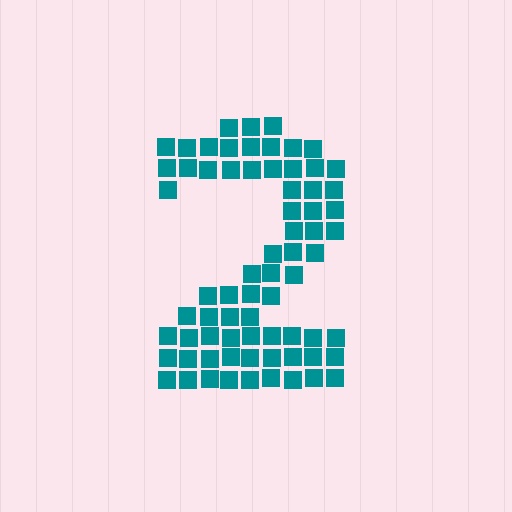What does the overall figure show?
The overall figure shows the digit 2.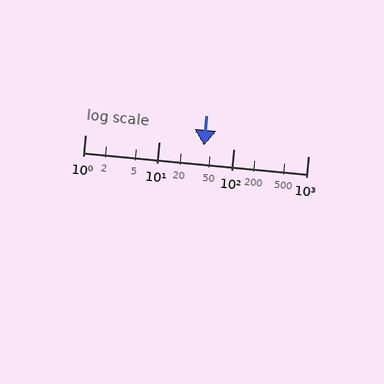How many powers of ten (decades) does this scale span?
The scale spans 3 decades, from 1 to 1000.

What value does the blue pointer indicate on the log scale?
The pointer indicates approximately 40.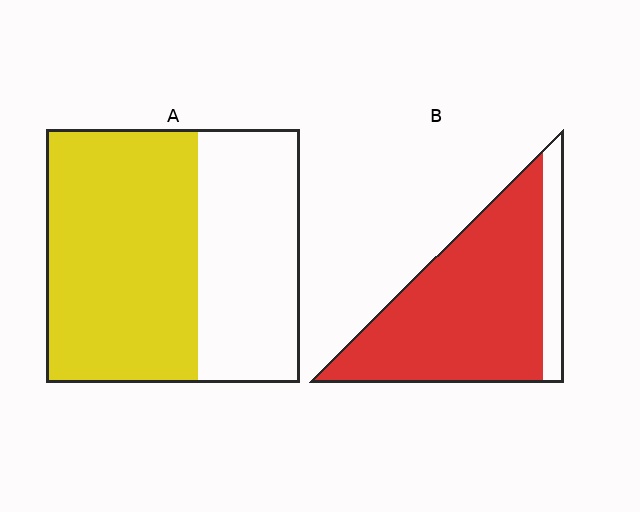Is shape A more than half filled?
Yes.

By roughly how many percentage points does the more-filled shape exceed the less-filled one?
By roughly 25 percentage points (B over A).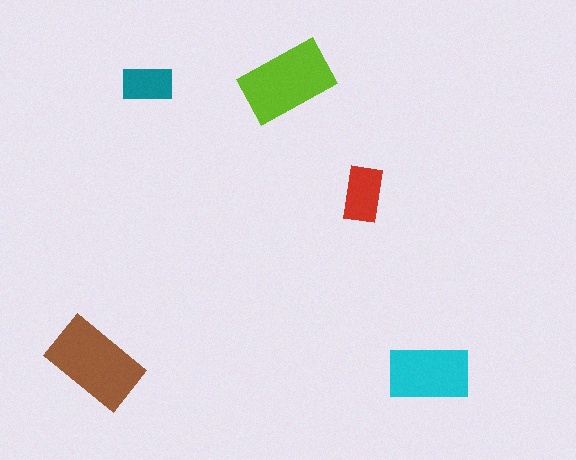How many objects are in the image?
There are 5 objects in the image.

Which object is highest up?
The lime rectangle is topmost.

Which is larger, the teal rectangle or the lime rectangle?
The lime one.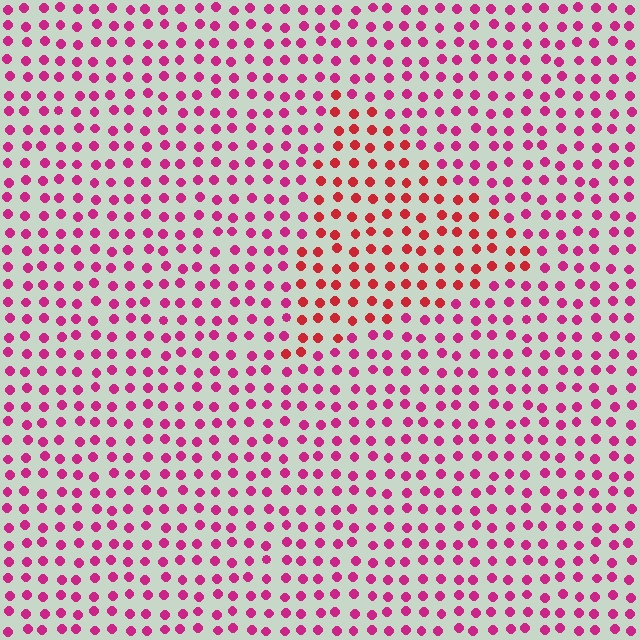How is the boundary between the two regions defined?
The boundary is defined purely by a slight shift in hue (about 31 degrees). Spacing, size, and orientation are identical on both sides.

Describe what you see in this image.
The image is filled with small magenta elements in a uniform arrangement. A triangle-shaped region is visible where the elements are tinted to a slightly different hue, forming a subtle color boundary.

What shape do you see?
I see a triangle.